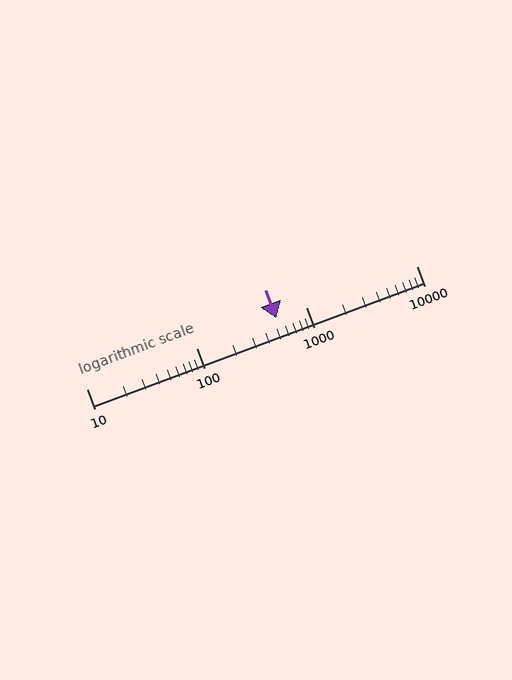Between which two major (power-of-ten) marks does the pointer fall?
The pointer is between 100 and 1000.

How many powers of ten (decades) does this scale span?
The scale spans 3 decades, from 10 to 10000.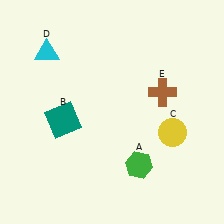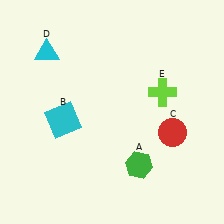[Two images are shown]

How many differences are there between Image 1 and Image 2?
There are 3 differences between the two images.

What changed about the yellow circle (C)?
In Image 1, C is yellow. In Image 2, it changed to red.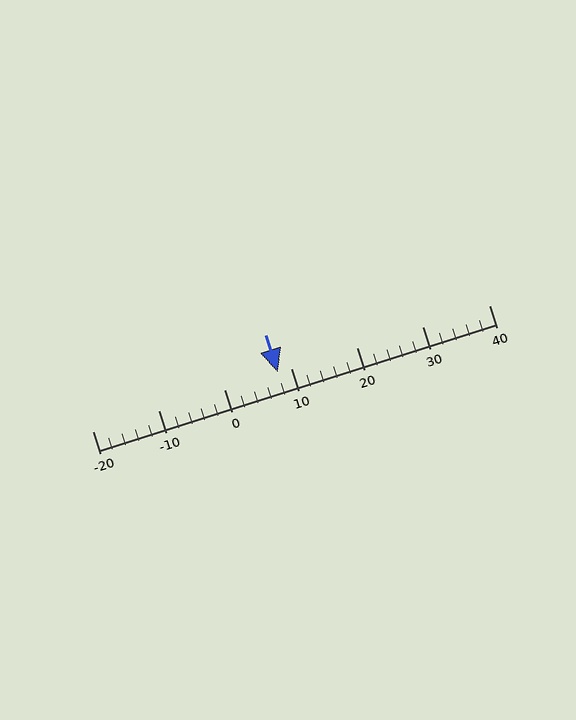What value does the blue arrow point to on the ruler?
The blue arrow points to approximately 8.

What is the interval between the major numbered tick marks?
The major tick marks are spaced 10 units apart.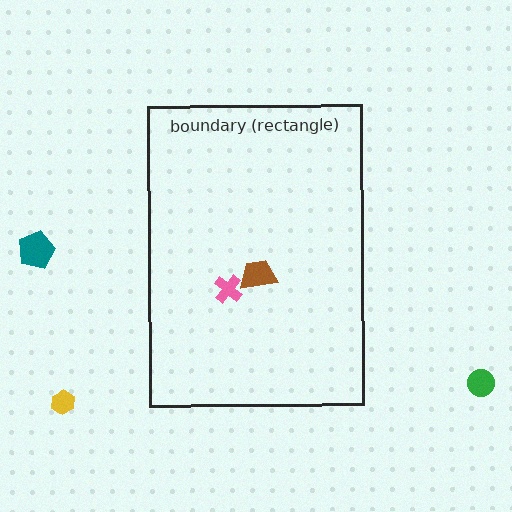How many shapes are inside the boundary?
2 inside, 3 outside.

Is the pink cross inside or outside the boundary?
Inside.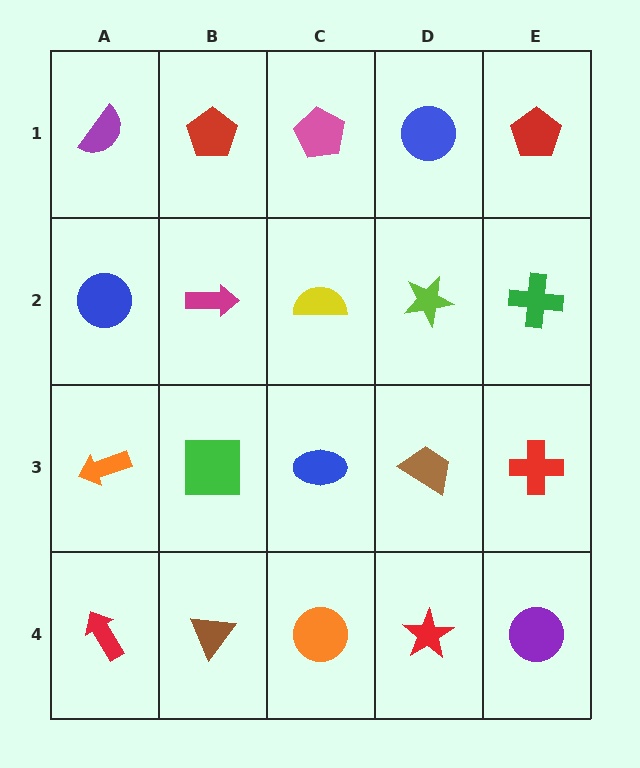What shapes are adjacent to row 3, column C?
A yellow semicircle (row 2, column C), an orange circle (row 4, column C), a green square (row 3, column B), a brown trapezoid (row 3, column D).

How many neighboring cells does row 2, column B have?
4.